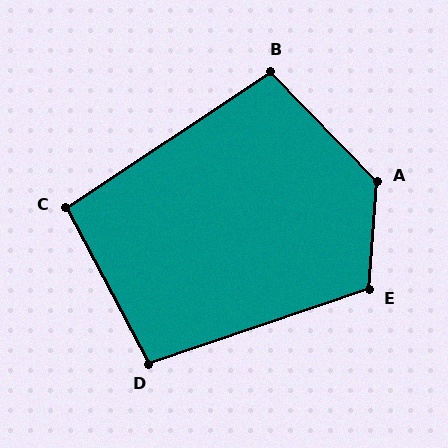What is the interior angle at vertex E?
Approximately 113 degrees (obtuse).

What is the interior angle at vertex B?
Approximately 101 degrees (obtuse).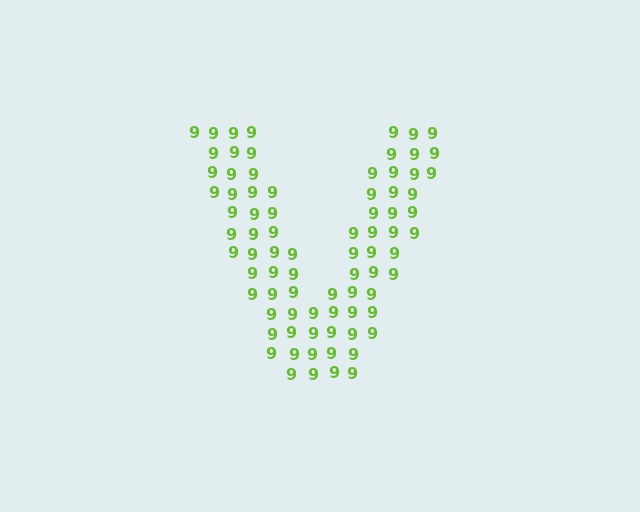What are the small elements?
The small elements are digit 9's.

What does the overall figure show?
The overall figure shows the letter V.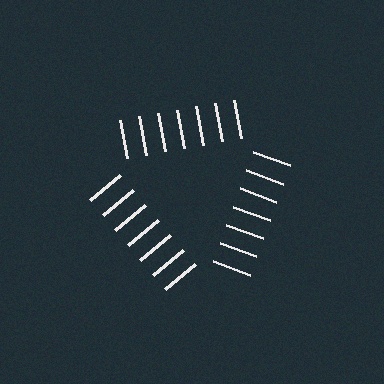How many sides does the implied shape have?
3 sides — the line-ends trace a triangle.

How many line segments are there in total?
21 — 7 along each of the 3 edges.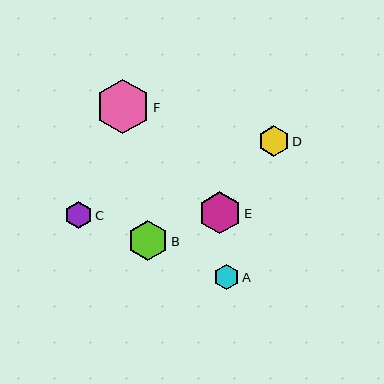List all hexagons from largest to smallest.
From largest to smallest: F, E, B, D, C, A.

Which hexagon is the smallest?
Hexagon A is the smallest with a size of approximately 26 pixels.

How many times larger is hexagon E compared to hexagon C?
Hexagon E is approximately 1.5 times the size of hexagon C.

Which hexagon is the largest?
Hexagon F is the largest with a size of approximately 55 pixels.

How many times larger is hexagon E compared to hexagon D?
Hexagon E is approximately 1.4 times the size of hexagon D.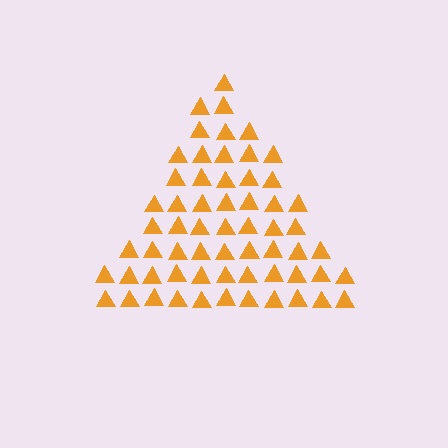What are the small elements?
The small elements are triangles.